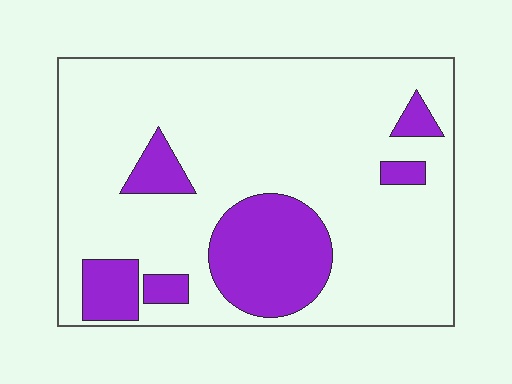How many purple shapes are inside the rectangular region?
6.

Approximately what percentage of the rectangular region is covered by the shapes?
Approximately 20%.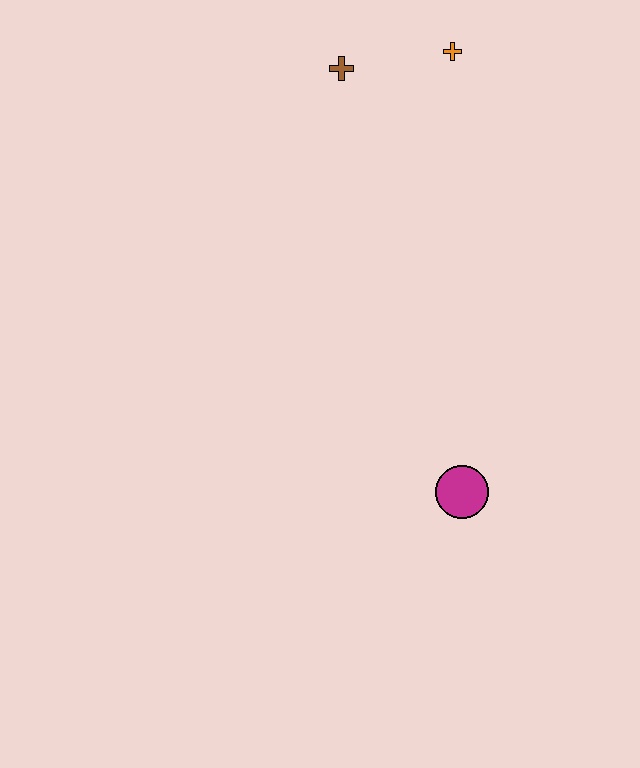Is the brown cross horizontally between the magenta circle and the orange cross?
No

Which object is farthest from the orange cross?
The magenta circle is farthest from the orange cross.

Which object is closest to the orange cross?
The brown cross is closest to the orange cross.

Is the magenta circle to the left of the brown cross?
No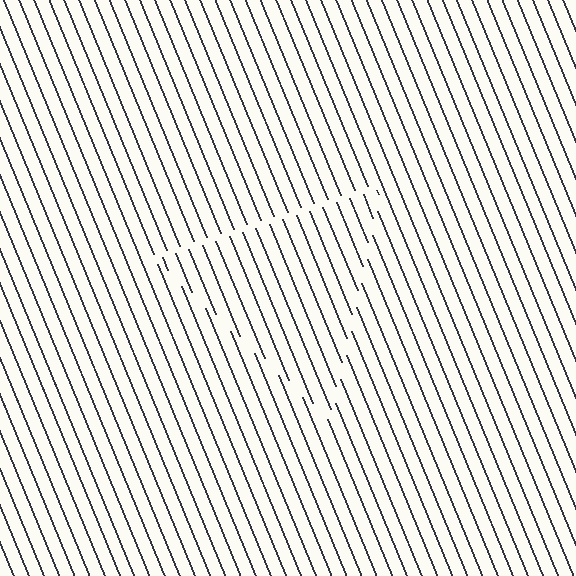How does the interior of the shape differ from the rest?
The interior of the shape contains the same grating, shifted by half a period — the contour is defined by the phase discontinuity where line-ends from the inner and outer gratings abut.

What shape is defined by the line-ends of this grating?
An illusory triangle. The interior of the shape contains the same grating, shifted by half a period — the contour is defined by the phase discontinuity where line-ends from the inner and outer gratings abut.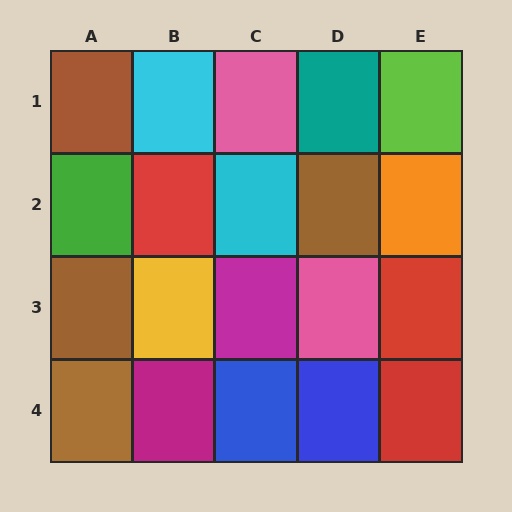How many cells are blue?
2 cells are blue.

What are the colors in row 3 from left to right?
Brown, yellow, magenta, pink, red.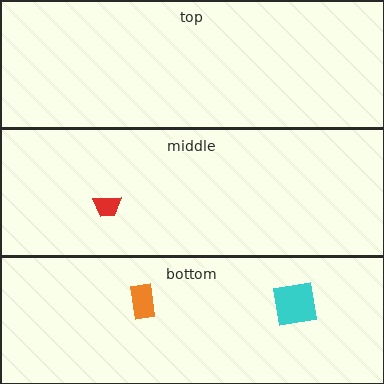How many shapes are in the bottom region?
2.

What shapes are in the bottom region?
The orange rectangle, the cyan square.